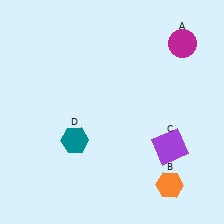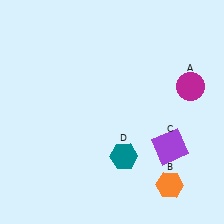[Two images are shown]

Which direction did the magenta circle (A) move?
The magenta circle (A) moved down.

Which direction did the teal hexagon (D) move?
The teal hexagon (D) moved right.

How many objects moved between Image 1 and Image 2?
2 objects moved between the two images.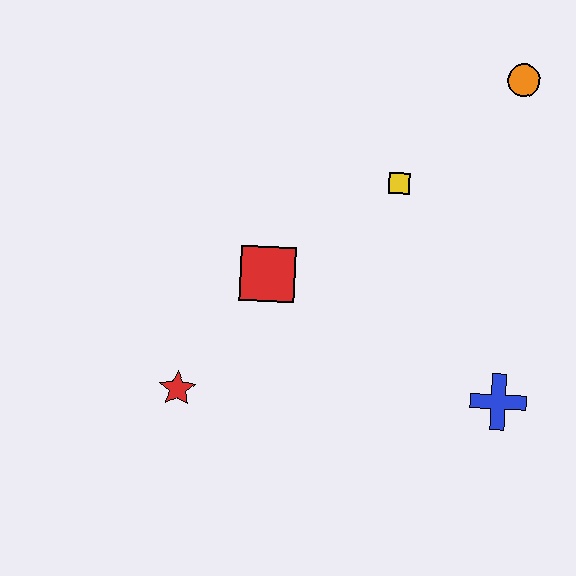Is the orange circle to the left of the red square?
No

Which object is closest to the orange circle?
The yellow square is closest to the orange circle.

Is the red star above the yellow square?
No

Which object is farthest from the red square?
The orange circle is farthest from the red square.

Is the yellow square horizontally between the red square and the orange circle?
Yes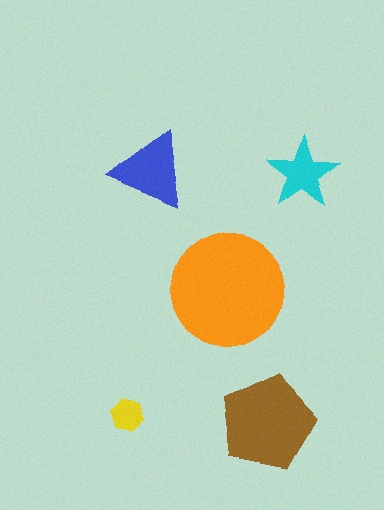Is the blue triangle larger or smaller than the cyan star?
Larger.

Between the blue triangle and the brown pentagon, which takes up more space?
The brown pentagon.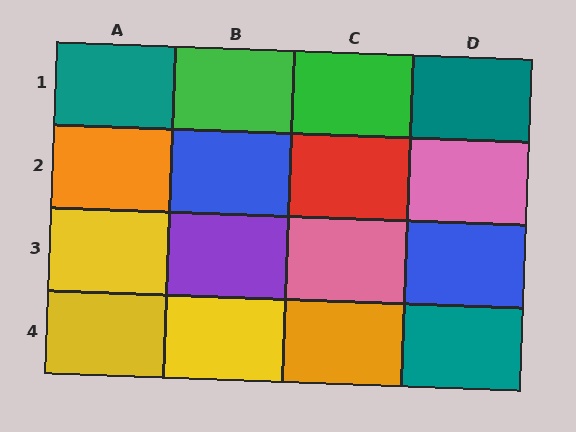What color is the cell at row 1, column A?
Teal.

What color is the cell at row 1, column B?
Green.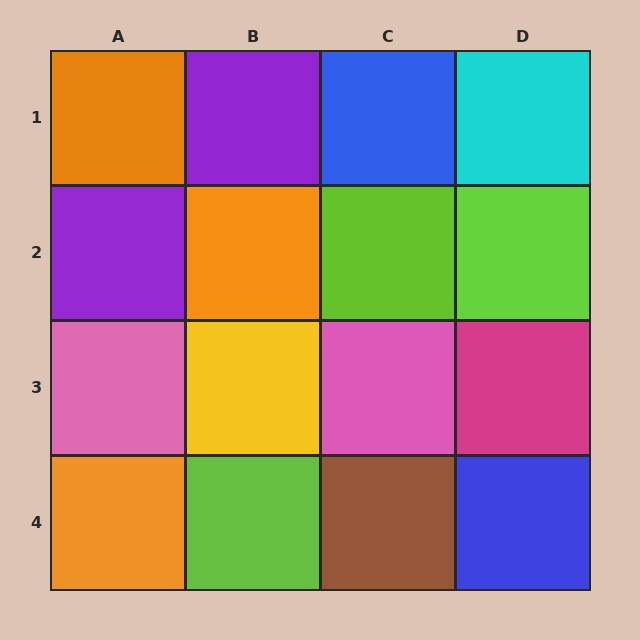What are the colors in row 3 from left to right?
Pink, yellow, pink, magenta.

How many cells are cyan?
1 cell is cyan.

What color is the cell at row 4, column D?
Blue.